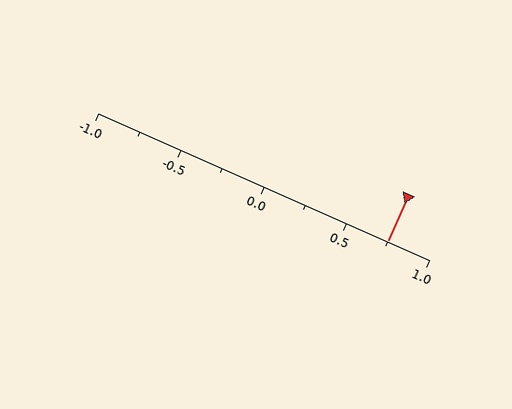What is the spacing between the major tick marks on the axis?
The major ticks are spaced 0.5 apart.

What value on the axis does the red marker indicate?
The marker indicates approximately 0.75.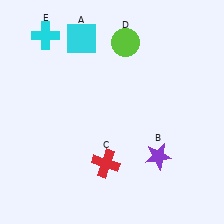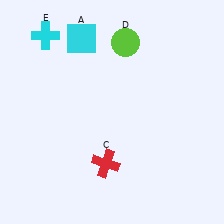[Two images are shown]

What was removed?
The purple star (B) was removed in Image 2.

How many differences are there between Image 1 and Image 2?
There is 1 difference between the two images.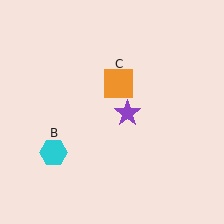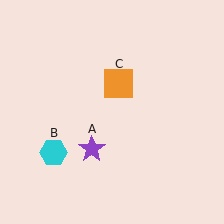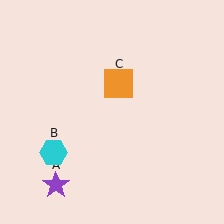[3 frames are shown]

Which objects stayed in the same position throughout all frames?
Cyan hexagon (object B) and orange square (object C) remained stationary.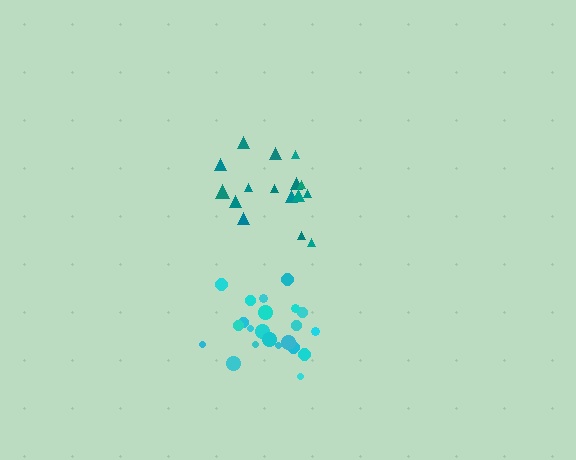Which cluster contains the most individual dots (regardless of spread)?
Cyan (22).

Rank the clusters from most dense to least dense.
cyan, teal.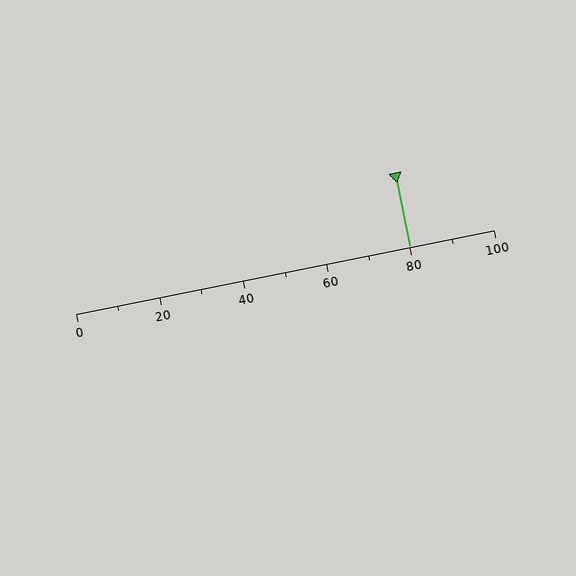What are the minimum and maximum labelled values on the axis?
The axis runs from 0 to 100.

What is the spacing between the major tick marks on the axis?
The major ticks are spaced 20 apart.